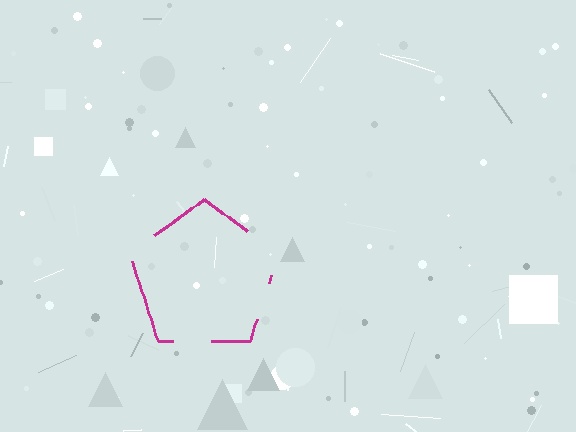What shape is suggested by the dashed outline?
The dashed outline suggests a pentagon.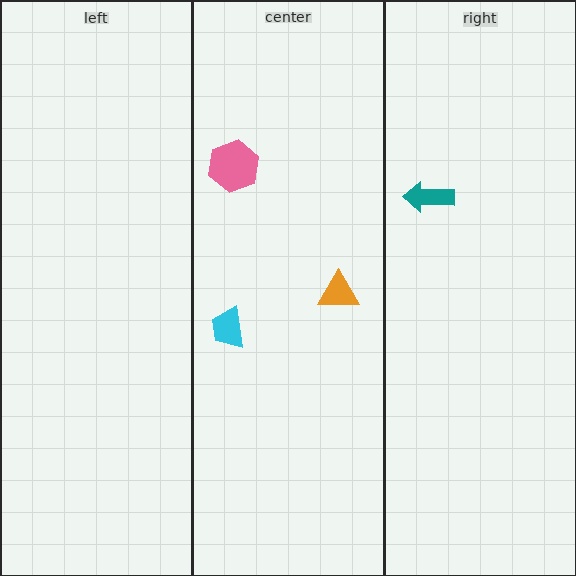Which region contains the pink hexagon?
The center region.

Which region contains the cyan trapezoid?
The center region.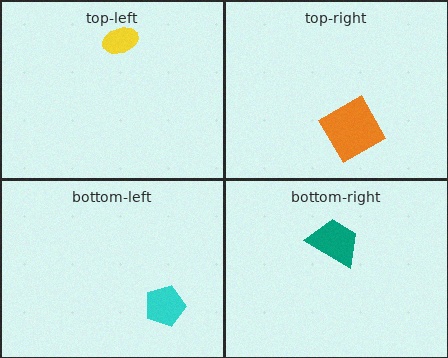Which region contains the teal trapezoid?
The bottom-right region.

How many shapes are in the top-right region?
1.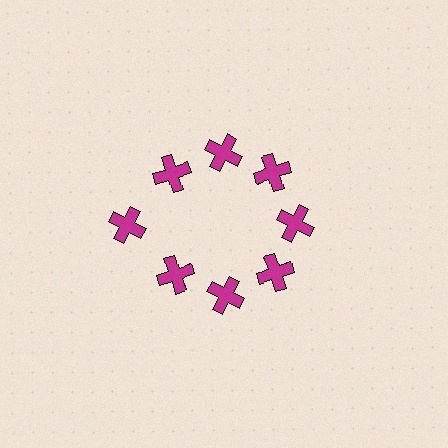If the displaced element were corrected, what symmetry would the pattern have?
It would have 8-fold rotational symmetry — the pattern would map onto itself every 45 degrees.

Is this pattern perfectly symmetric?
No. The 8 magenta crosses are arranged in a ring, but one element near the 9 o'clock position is pushed outward from the center, breaking the 8-fold rotational symmetry.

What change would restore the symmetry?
The symmetry would be restored by moving it inward, back onto the ring so that all 8 crosses sit at equal angles and equal distance from the center.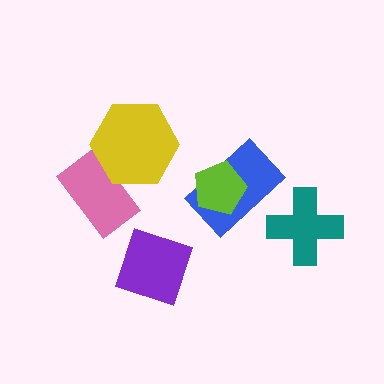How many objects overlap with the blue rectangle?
1 object overlaps with the blue rectangle.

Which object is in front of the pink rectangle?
The yellow hexagon is in front of the pink rectangle.